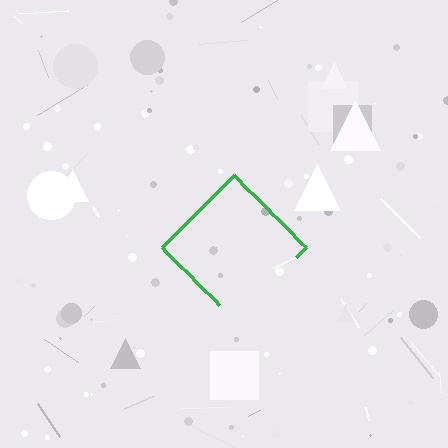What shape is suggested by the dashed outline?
The dashed outline suggests a diamond.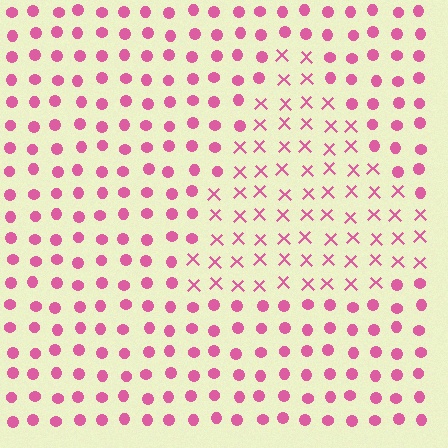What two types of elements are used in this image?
The image uses X marks inside the triangle region and circles outside it.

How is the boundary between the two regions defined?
The boundary is defined by a change in element shape: X marks inside vs. circles outside. All elements share the same color and spacing.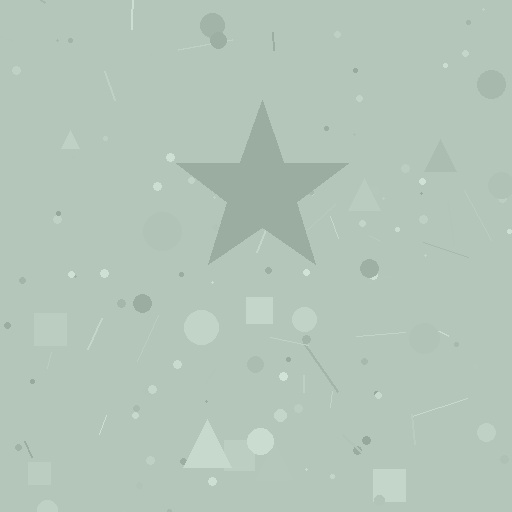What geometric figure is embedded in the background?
A star is embedded in the background.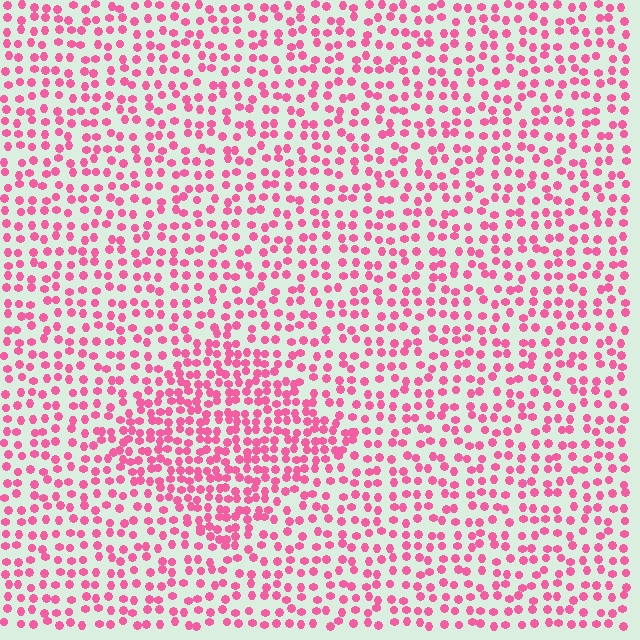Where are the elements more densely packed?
The elements are more densely packed inside the diamond boundary.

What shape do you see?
I see a diamond.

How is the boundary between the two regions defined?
The boundary is defined by a change in element density (approximately 1.8x ratio). All elements are the same color, size, and shape.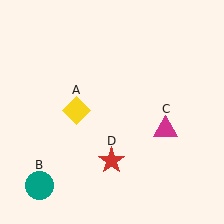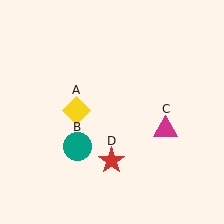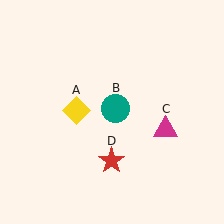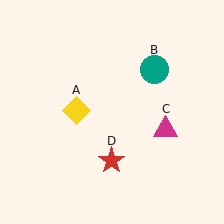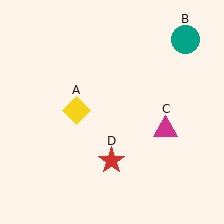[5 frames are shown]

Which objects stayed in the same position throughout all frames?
Yellow diamond (object A) and magenta triangle (object C) and red star (object D) remained stationary.